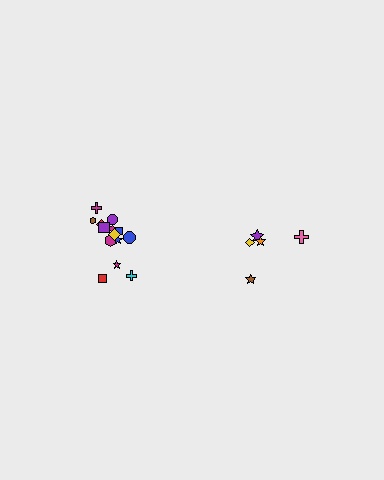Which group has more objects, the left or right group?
The left group.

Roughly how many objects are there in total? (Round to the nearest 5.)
Roughly 20 objects in total.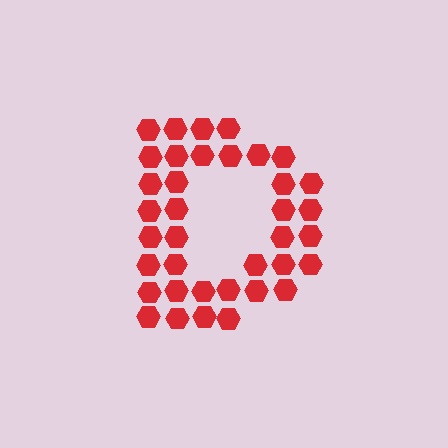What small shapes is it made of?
It is made of small hexagons.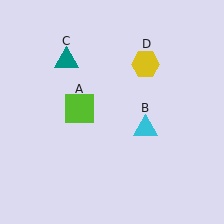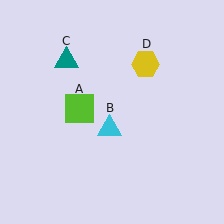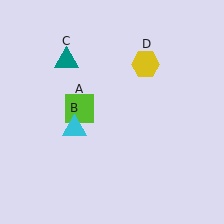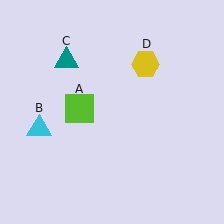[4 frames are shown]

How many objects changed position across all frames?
1 object changed position: cyan triangle (object B).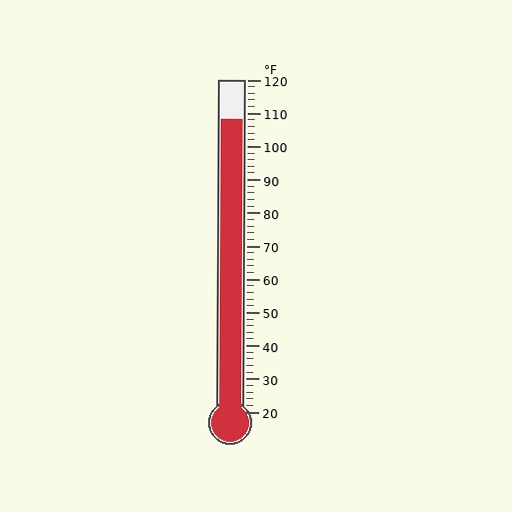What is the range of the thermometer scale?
The thermometer scale ranges from 20°F to 120°F.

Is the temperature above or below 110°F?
The temperature is below 110°F.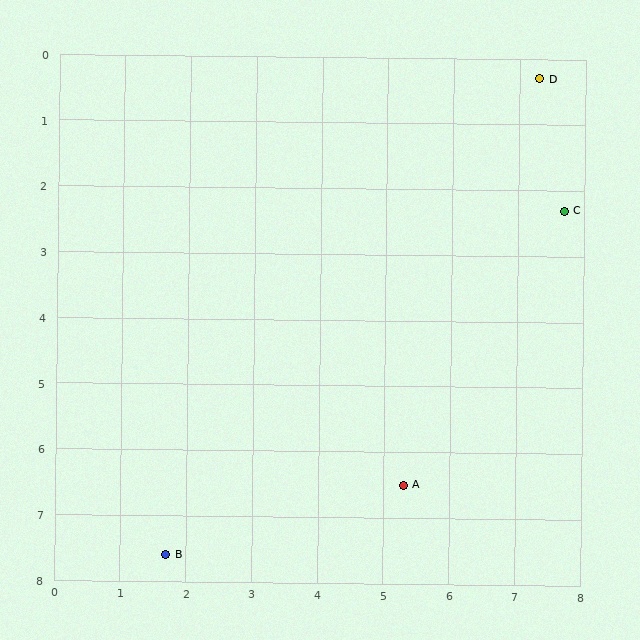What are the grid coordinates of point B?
Point B is at approximately (1.7, 7.6).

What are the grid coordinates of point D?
Point D is at approximately (7.3, 0.3).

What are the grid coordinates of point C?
Point C is at approximately (7.7, 2.3).